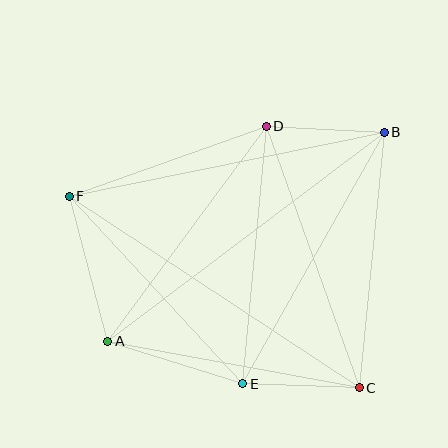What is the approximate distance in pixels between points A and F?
The distance between A and F is approximately 150 pixels.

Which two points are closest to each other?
Points C and E are closest to each other.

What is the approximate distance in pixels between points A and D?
The distance between A and D is approximately 267 pixels.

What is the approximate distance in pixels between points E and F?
The distance between E and F is approximately 256 pixels.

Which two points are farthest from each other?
Points C and F are farthest from each other.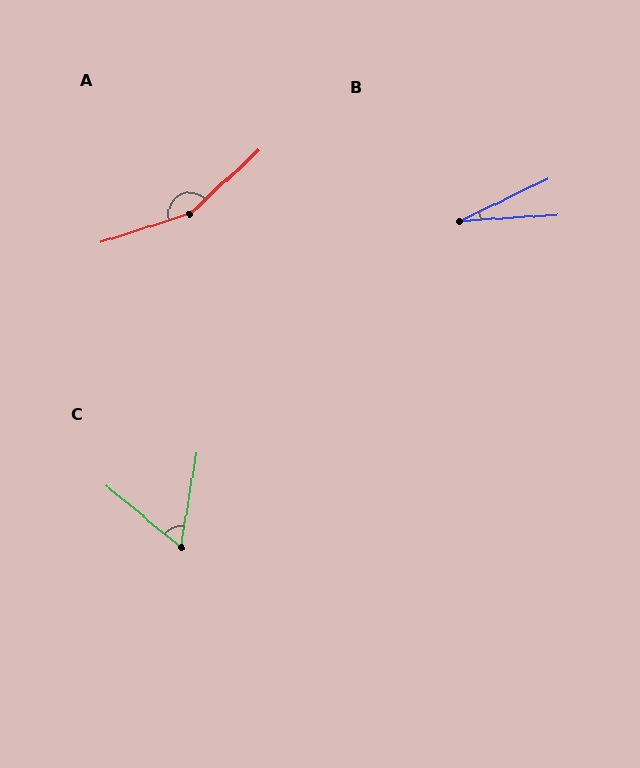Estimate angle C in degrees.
Approximately 60 degrees.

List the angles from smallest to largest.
B (22°), C (60°), A (155°).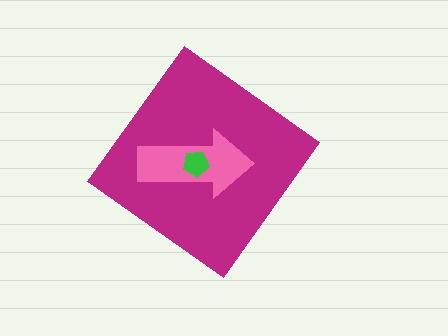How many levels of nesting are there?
3.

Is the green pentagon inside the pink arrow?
Yes.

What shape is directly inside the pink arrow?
The green pentagon.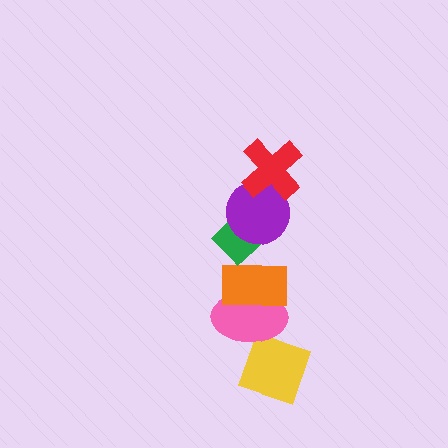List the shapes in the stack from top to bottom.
From top to bottom: the red cross, the purple circle, the green rectangle, the orange rectangle, the pink ellipse, the yellow diamond.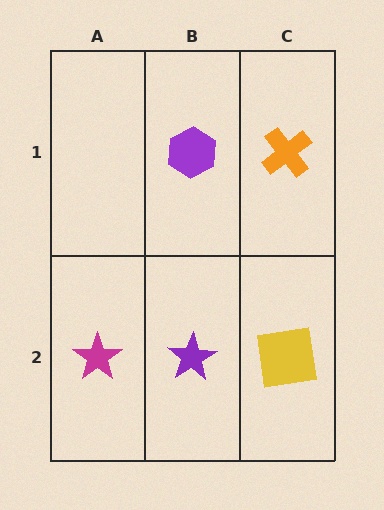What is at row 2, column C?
A yellow square.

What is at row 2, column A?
A magenta star.